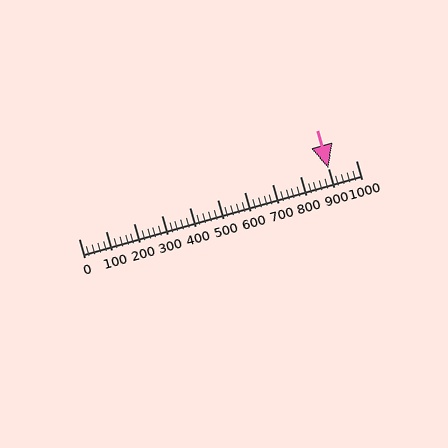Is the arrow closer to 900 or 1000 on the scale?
The arrow is closer to 900.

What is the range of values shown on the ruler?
The ruler shows values from 0 to 1000.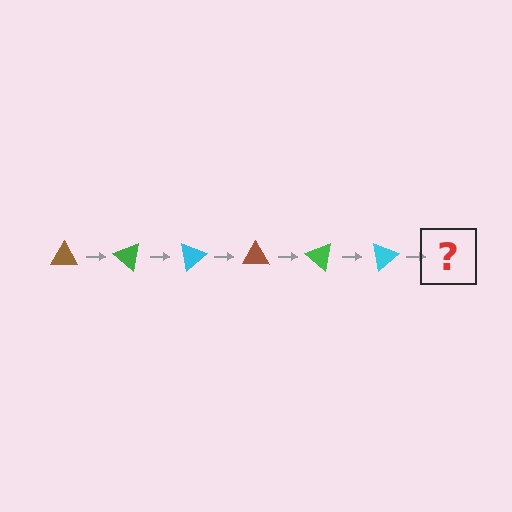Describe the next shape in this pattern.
It should be a brown triangle, rotated 240 degrees from the start.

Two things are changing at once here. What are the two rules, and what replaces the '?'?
The two rules are that it rotates 40 degrees each step and the color cycles through brown, green, and cyan. The '?' should be a brown triangle, rotated 240 degrees from the start.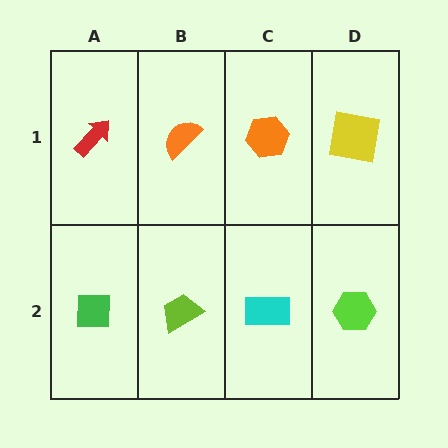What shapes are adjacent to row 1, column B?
A lime trapezoid (row 2, column B), a red arrow (row 1, column A), an orange hexagon (row 1, column C).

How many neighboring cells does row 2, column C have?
3.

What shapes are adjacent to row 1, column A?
A green square (row 2, column A), an orange semicircle (row 1, column B).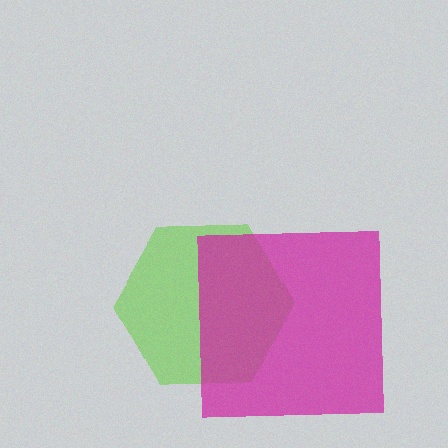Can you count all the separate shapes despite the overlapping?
Yes, there are 2 separate shapes.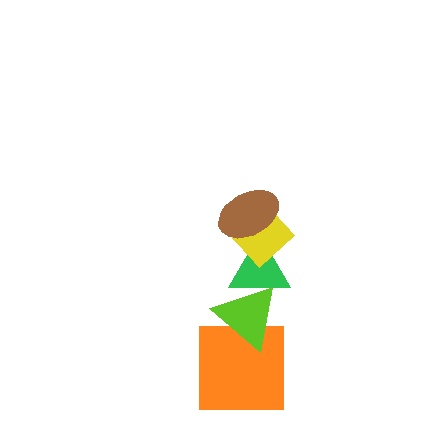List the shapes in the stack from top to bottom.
From top to bottom: the brown ellipse, the yellow diamond, the green triangle, the lime triangle, the orange square.